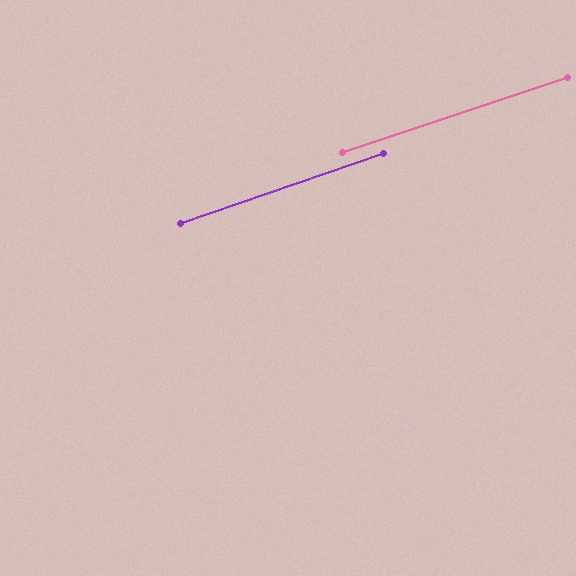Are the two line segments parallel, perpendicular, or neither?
Parallel — their directions differ by only 0.6°.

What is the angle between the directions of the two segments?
Approximately 1 degree.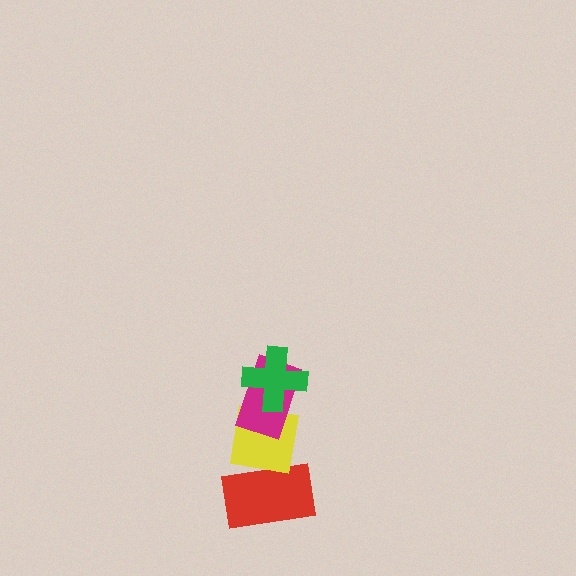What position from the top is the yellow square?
The yellow square is 3rd from the top.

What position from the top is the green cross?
The green cross is 1st from the top.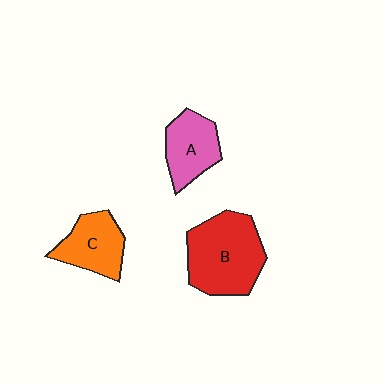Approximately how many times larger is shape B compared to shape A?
Approximately 1.7 times.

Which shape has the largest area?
Shape B (red).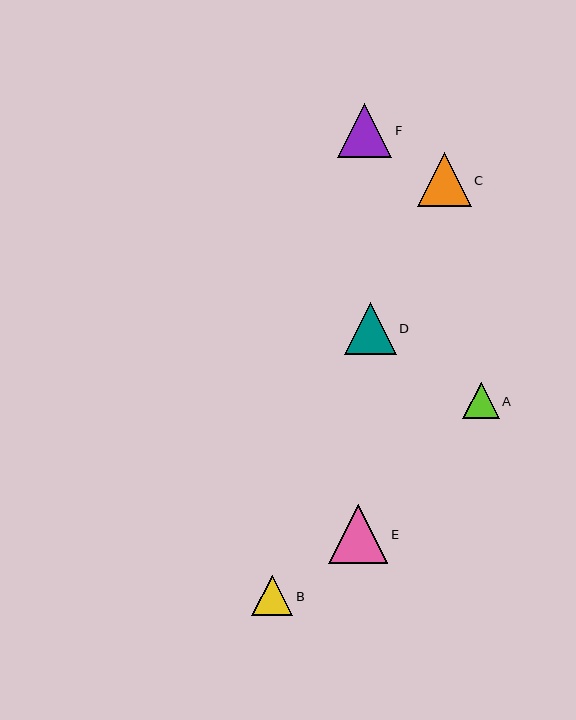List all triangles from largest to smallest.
From largest to smallest: E, C, F, D, B, A.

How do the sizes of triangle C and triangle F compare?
Triangle C and triangle F are approximately the same size.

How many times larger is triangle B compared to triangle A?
Triangle B is approximately 1.1 times the size of triangle A.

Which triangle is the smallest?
Triangle A is the smallest with a size of approximately 36 pixels.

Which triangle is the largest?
Triangle E is the largest with a size of approximately 59 pixels.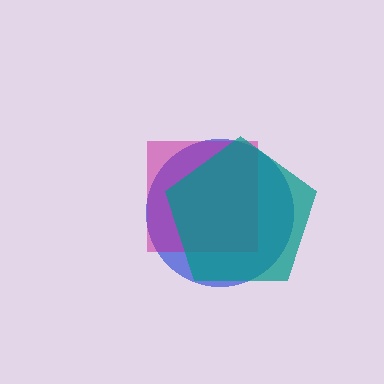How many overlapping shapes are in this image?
There are 3 overlapping shapes in the image.